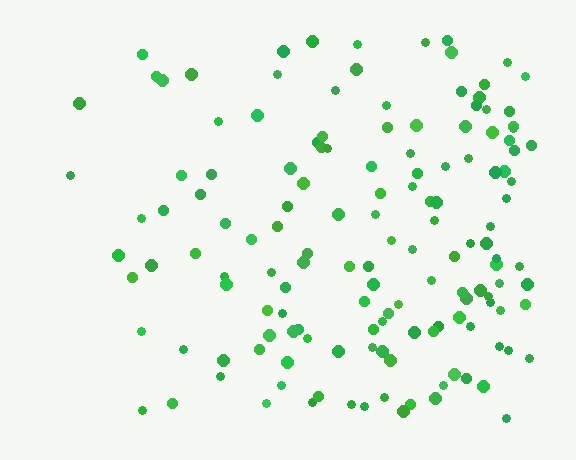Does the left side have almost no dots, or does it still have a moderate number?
Still a moderate number, just noticeably fewer than the right.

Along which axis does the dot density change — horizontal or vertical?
Horizontal.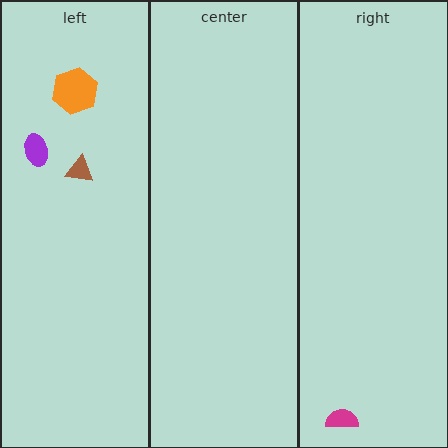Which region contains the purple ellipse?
The left region.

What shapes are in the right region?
The magenta semicircle.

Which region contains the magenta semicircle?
The right region.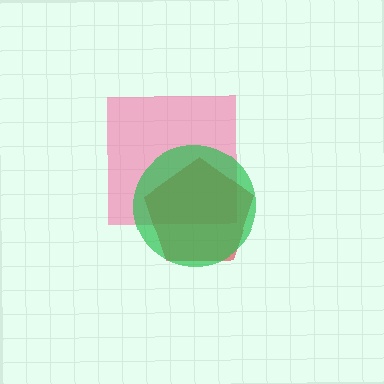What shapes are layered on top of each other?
The layered shapes are: a pink square, a red pentagon, a green circle.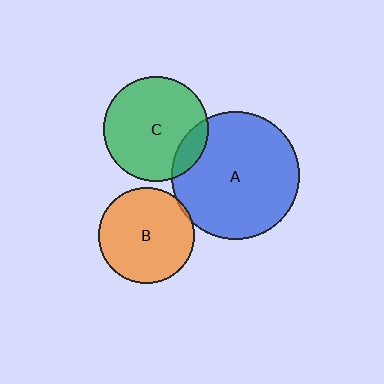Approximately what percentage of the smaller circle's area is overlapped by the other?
Approximately 5%.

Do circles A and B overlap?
Yes.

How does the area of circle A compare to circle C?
Approximately 1.5 times.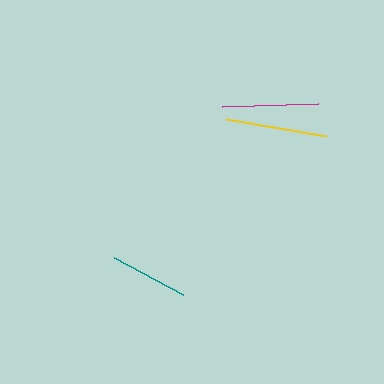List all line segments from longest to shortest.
From longest to shortest: yellow, magenta, teal.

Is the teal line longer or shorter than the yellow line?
The yellow line is longer than the teal line.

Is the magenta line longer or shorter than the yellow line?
The yellow line is longer than the magenta line.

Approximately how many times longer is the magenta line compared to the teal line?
The magenta line is approximately 1.2 times the length of the teal line.